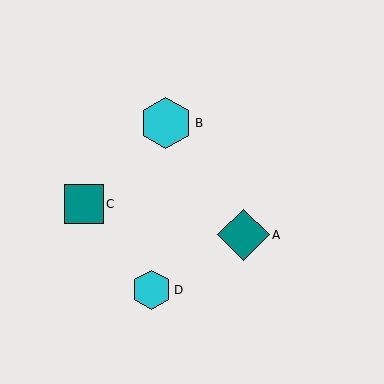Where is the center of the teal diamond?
The center of the teal diamond is at (244, 235).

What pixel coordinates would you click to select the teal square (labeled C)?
Click at (84, 204) to select the teal square C.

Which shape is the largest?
The teal diamond (labeled A) is the largest.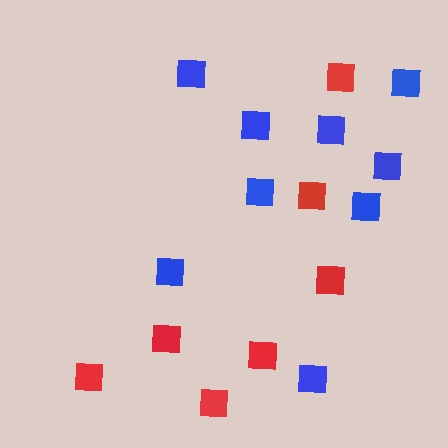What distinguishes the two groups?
There are 2 groups: one group of red squares (7) and one group of blue squares (9).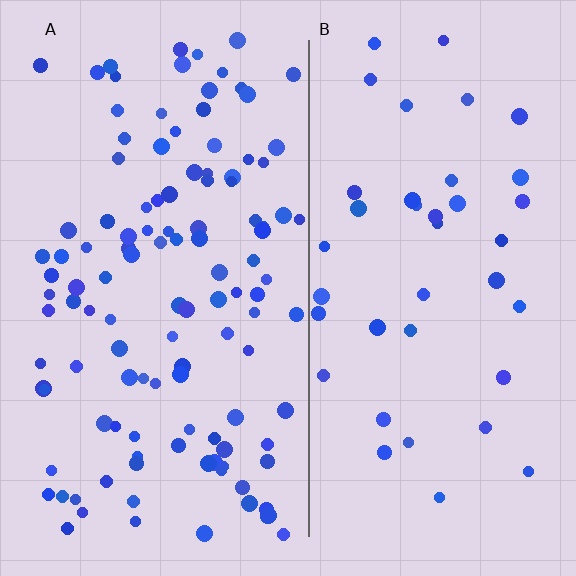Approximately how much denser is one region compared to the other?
Approximately 2.9× — region A over region B.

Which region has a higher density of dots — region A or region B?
A (the left).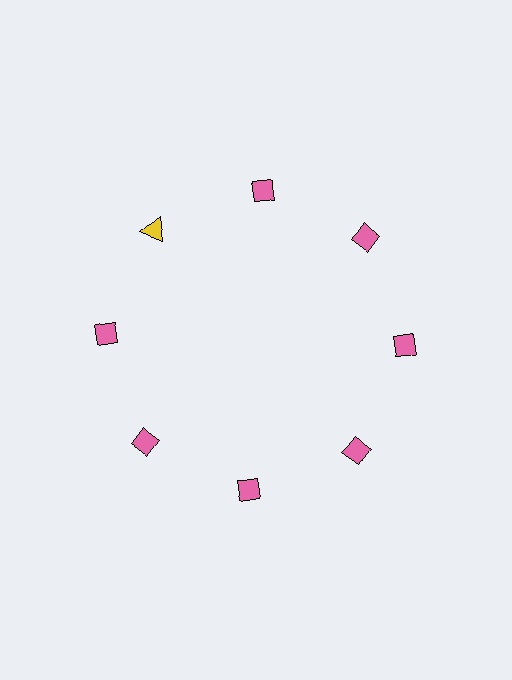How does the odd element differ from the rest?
It differs in both color (yellow instead of pink) and shape (triangle instead of diamond).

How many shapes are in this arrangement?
There are 8 shapes arranged in a ring pattern.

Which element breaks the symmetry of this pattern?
The yellow triangle at roughly the 10 o'clock position breaks the symmetry. All other shapes are pink diamonds.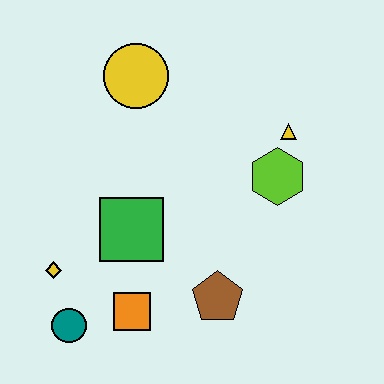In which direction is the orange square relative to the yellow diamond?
The orange square is to the right of the yellow diamond.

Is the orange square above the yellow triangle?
No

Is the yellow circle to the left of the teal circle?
No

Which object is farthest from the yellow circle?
The teal circle is farthest from the yellow circle.